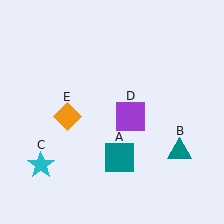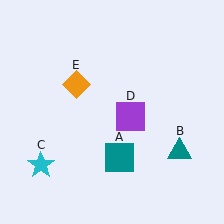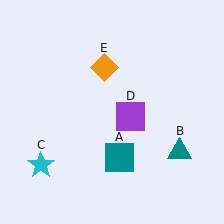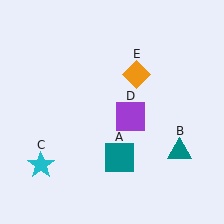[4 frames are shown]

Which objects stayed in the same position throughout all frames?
Teal square (object A) and teal triangle (object B) and cyan star (object C) and purple square (object D) remained stationary.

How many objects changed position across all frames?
1 object changed position: orange diamond (object E).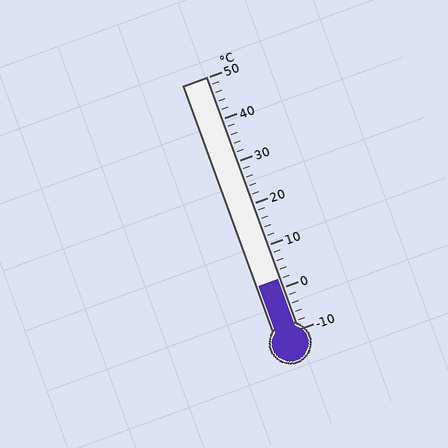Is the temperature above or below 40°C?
The temperature is below 40°C.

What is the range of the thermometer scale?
The thermometer scale ranges from -10°C to 50°C.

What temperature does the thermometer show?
The thermometer shows approximately 2°C.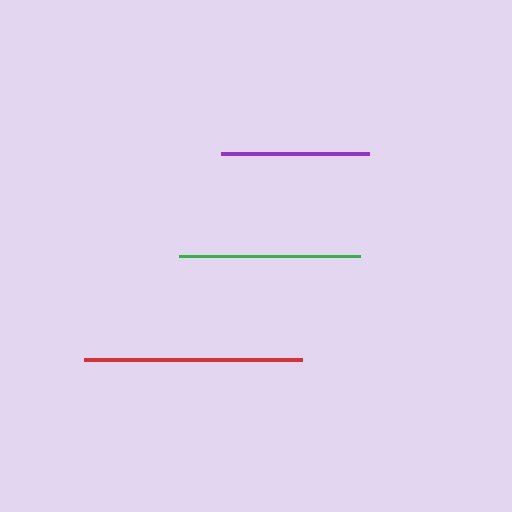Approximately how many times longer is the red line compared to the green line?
The red line is approximately 1.2 times the length of the green line.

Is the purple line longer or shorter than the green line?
The green line is longer than the purple line.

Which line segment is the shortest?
The purple line is the shortest at approximately 149 pixels.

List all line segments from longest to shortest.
From longest to shortest: red, green, purple.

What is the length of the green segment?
The green segment is approximately 181 pixels long.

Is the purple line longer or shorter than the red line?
The red line is longer than the purple line.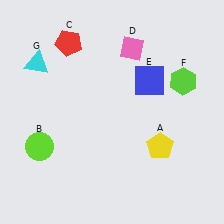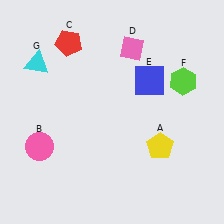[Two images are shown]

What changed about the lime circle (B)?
In Image 1, B is lime. In Image 2, it changed to pink.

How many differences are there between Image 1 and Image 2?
There is 1 difference between the two images.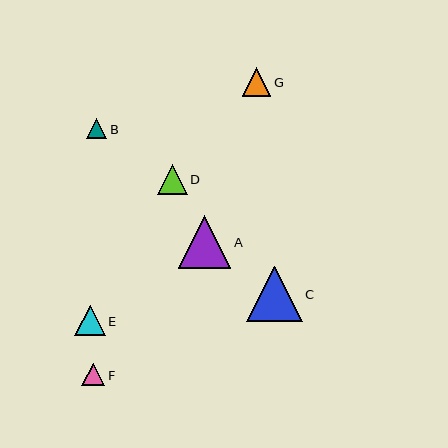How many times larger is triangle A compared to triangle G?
Triangle A is approximately 1.9 times the size of triangle G.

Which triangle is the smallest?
Triangle B is the smallest with a size of approximately 20 pixels.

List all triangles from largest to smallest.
From largest to smallest: C, A, E, D, G, F, B.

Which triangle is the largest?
Triangle C is the largest with a size of approximately 56 pixels.